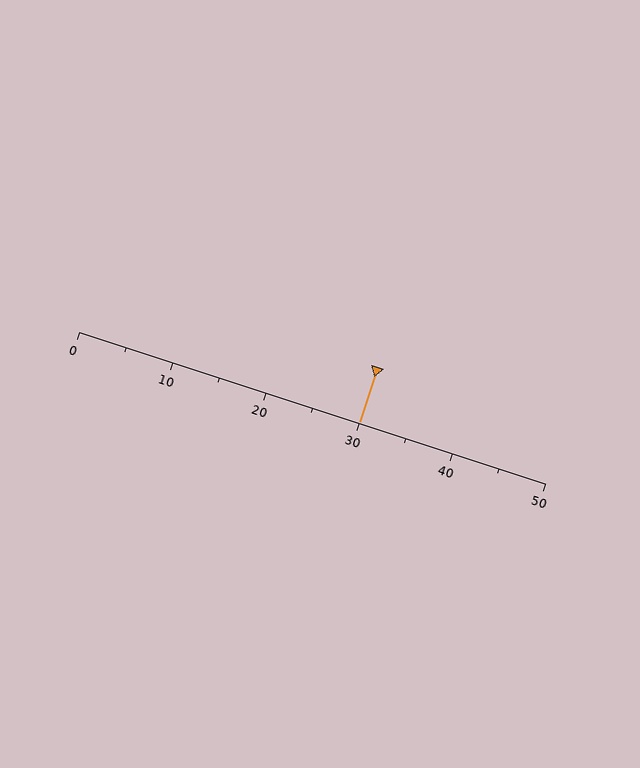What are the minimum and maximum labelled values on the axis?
The axis runs from 0 to 50.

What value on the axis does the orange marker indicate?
The marker indicates approximately 30.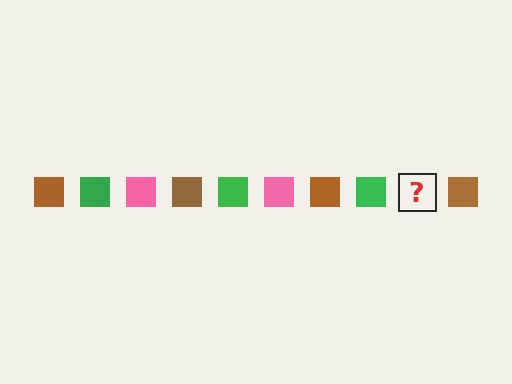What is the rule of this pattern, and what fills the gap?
The rule is that the pattern cycles through brown, green, pink squares. The gap should be filled with a pink square.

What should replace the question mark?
The question mark should be replaced with a pink square.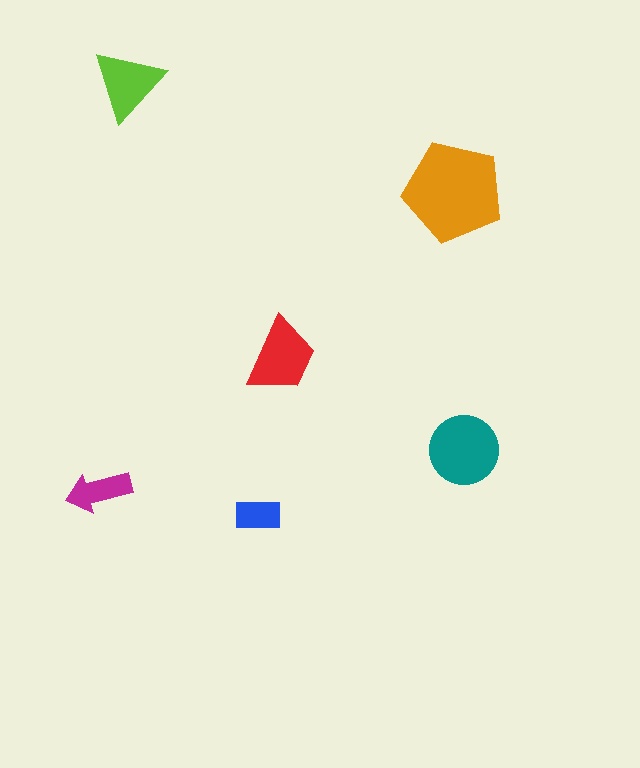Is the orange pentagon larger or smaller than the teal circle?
Larger.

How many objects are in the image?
There are 6 objects in the image.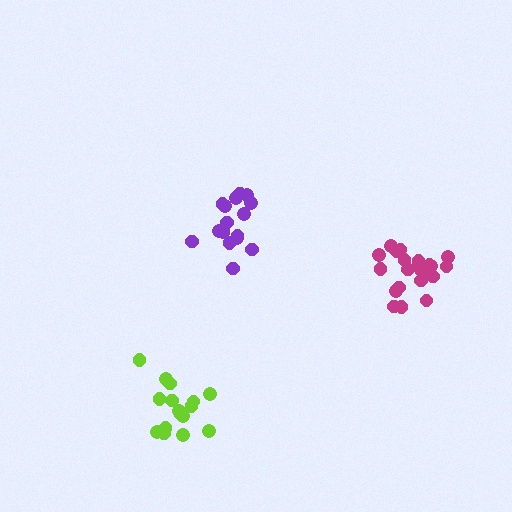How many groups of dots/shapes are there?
There are 3 groups.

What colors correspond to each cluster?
The clusters are colored: purple, magenta, lime.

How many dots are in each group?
Group 1: 16 dots, Group 2: 21 dots, Group 3: 16 dots (53 total).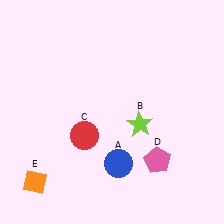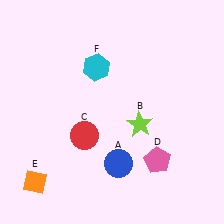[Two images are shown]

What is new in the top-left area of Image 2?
A cyan hexagon (F) was added in the top-left area of Image 2.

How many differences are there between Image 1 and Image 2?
There is 1 difference between the two images.